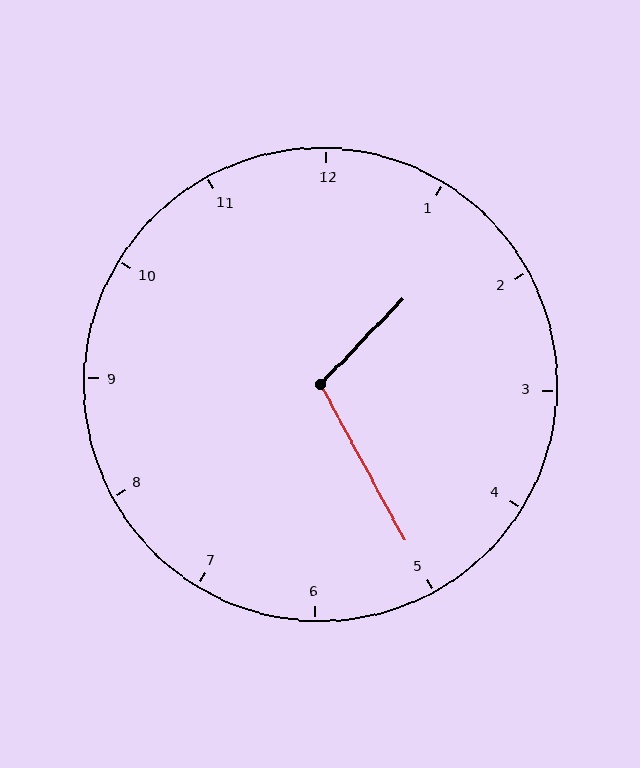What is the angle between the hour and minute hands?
Approximately 108 degrees.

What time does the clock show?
1:25.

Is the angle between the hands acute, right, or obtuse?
It is obtuse.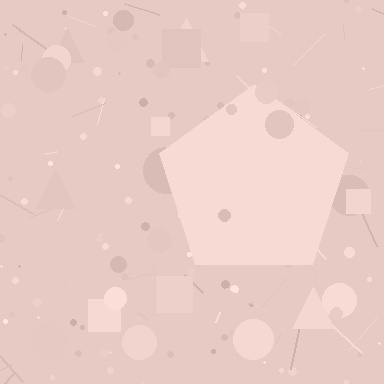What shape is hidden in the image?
A pentagon is hidden in the image.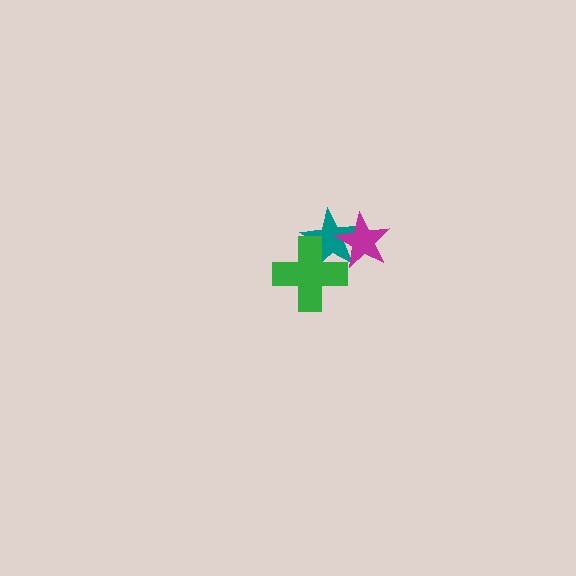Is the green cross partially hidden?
No, no other shape covers it.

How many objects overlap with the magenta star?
1 object overlaps with the magenta star.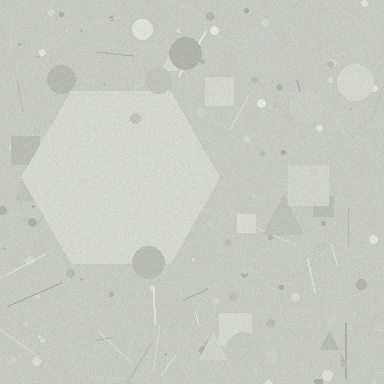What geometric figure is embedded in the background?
A hexagon is embedded in the background.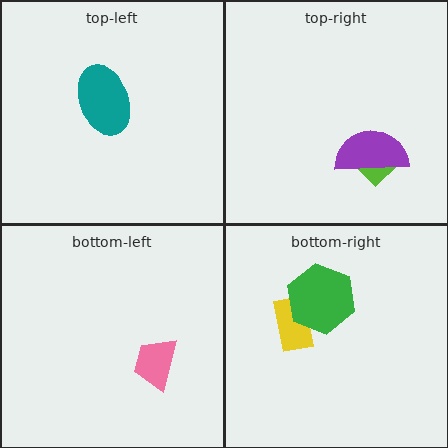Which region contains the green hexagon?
The bottom-right region.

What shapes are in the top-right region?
The lime diamond, the purple semicircle.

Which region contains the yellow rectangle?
The bottom-right region.